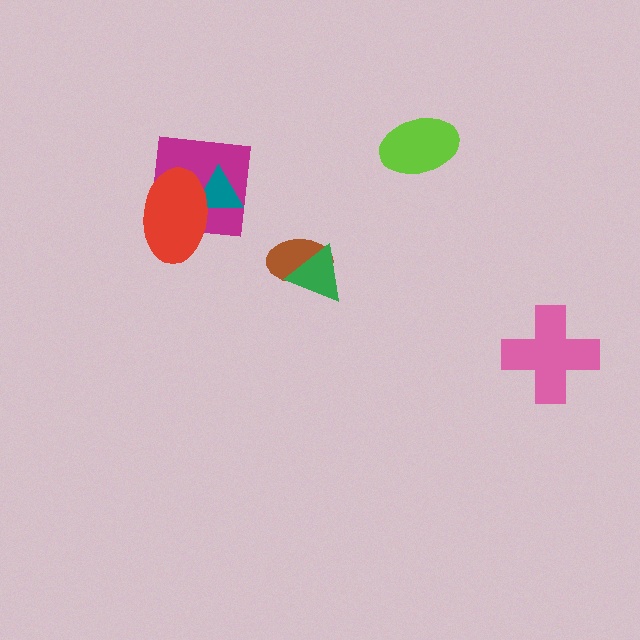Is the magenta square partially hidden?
Yes, it is partially covered by another shape.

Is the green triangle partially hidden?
No, no other shape covers it.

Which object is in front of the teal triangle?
The red ellipse is in front of the teal triangle.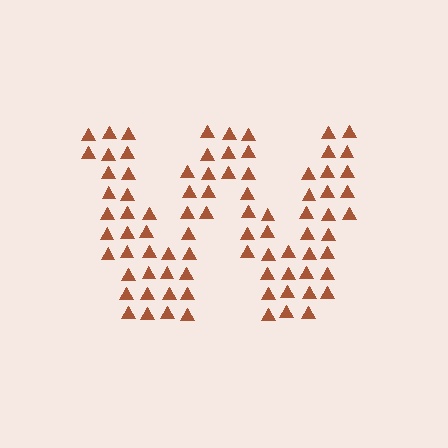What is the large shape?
The large shape is the letter W.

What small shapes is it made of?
It is made of small triangles.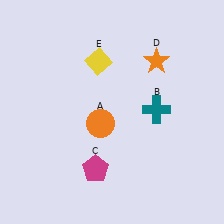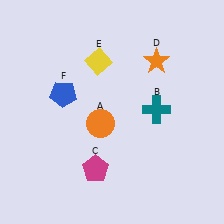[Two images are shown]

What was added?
A blue pentagon (F) was added in Image 2.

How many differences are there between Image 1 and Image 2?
There is 1 difference between the two images.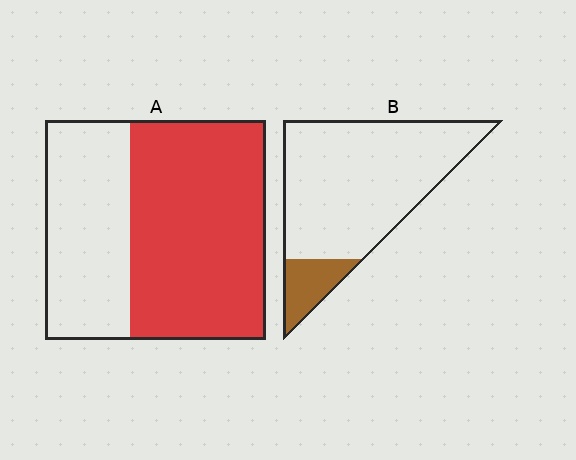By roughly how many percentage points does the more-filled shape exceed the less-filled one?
By roughly 50 percentage points (A over B).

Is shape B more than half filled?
No.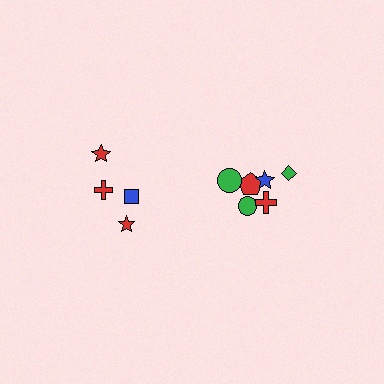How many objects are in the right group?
There are 6 objects.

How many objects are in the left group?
There are 4 objects.